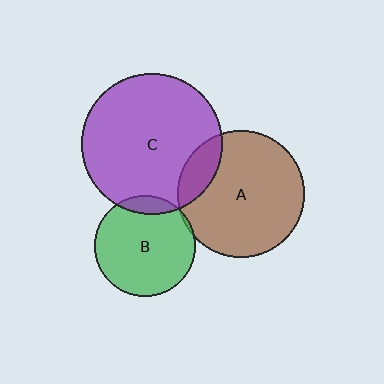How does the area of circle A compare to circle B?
Approximately 1.6 times.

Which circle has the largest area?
Circle C (purple).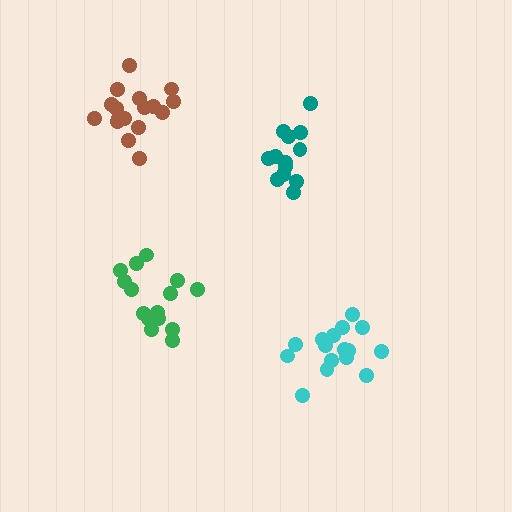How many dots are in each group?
Group 1: 15 dots, Group 2: 13 dots, Group 3: 17 dots, Group 4: 16 dots (61 total).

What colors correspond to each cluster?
The clusters are colored: green, teal, brown, cyan.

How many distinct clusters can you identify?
There are 4 distinct clusters.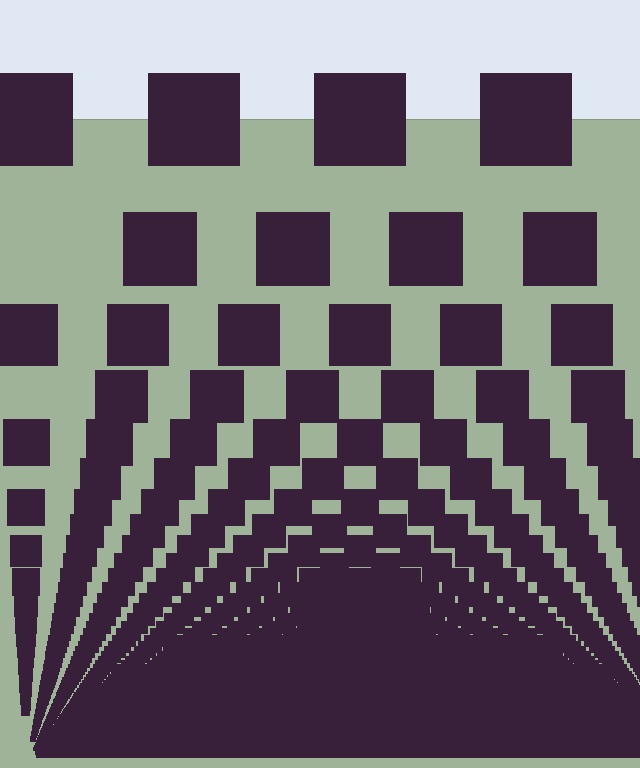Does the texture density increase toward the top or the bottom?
Density increases toward the bottom.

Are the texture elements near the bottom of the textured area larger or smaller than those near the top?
Smaller. The gradient is inverted — elements near the bottom are smaller and denser.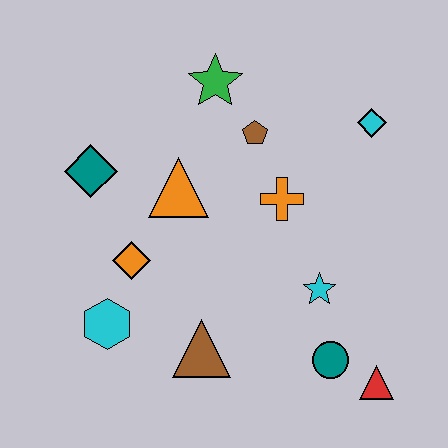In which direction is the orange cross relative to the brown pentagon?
The orange cross is below the brown pentagon.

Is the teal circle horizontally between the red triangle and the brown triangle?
Yes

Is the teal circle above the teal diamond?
No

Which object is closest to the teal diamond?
The orange triangle is closest to the teal diamond.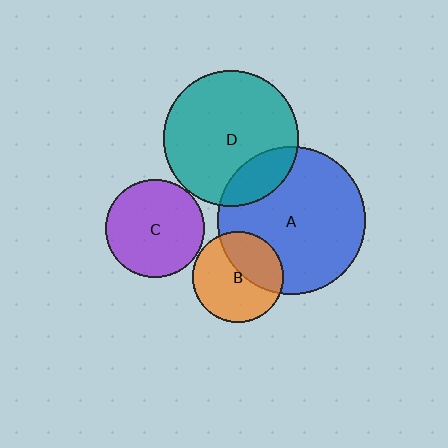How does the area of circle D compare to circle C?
Approximately 1.9 times.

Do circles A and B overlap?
Yes.